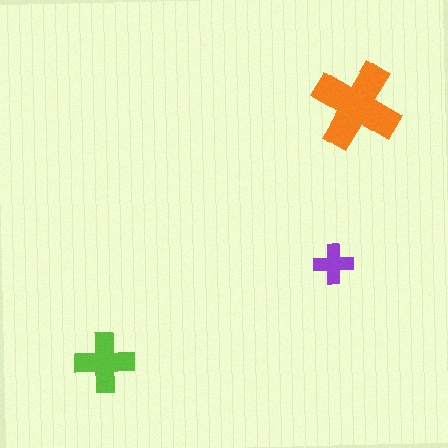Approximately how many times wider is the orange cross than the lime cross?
About 1.5 times wider.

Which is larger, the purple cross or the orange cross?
The orange one.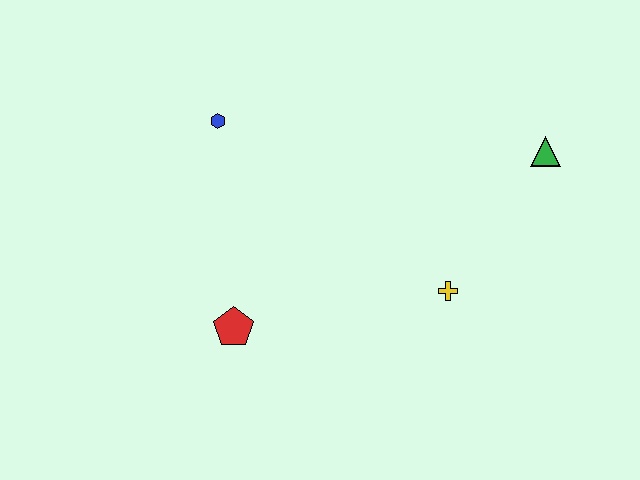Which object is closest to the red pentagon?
The blue hexagon is closest to the red pentagon.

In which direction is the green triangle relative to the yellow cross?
The green triangle is above the yellow cross.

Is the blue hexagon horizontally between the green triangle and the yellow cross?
No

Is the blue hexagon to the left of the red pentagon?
Yes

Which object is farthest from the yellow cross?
The blue hexagon is farthest from the yellow cross.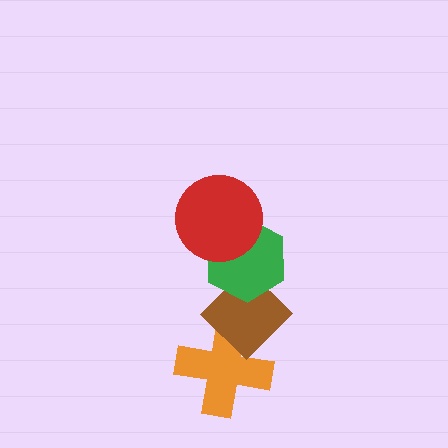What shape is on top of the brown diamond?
The green hexagon is on top of the brown diamond.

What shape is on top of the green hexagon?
The red circle is on top of the green hexagon.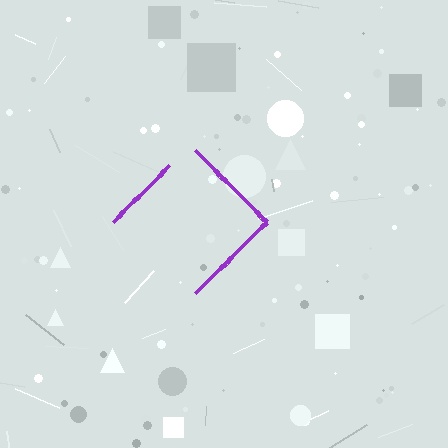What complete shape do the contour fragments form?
The contour fragments form a diamond.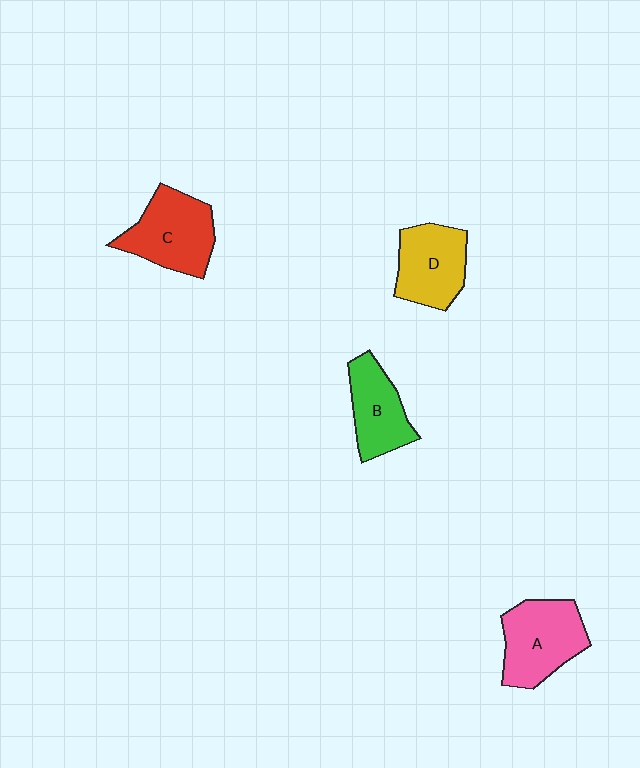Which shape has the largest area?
Shape A (pink).